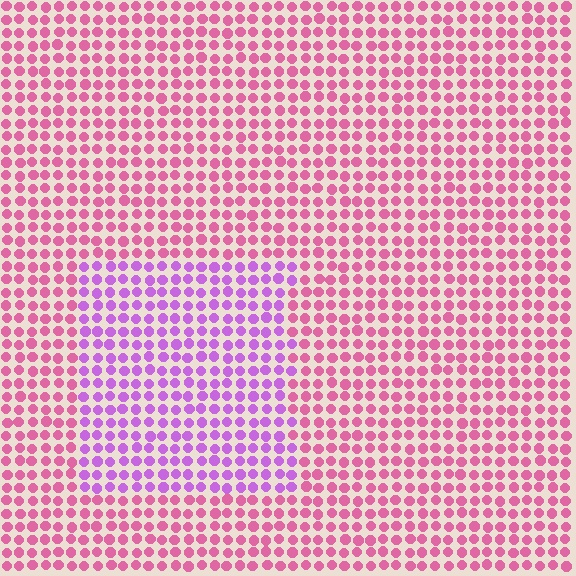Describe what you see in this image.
The image is filled with small pink elements in a uniform arrangement. A rectangle-shaped region is visible where the elements are tinted to a slightly different hue, forming a subtle color boundary.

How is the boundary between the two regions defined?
The boundary is defined purely by a slight shift in hue (about 42 degrees). Spacing, size, and orientation are identical on both sides.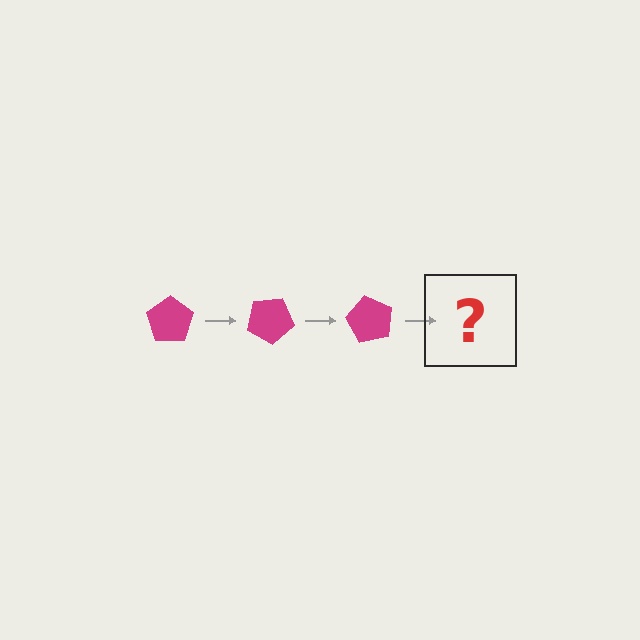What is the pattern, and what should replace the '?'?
The pattern is that the pentagon rotates 30 degrees each step. The '?' should be a magenta pentagon rotated 90 degrees.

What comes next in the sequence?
The next element should be a magenta pentagon rotated 90 degrees.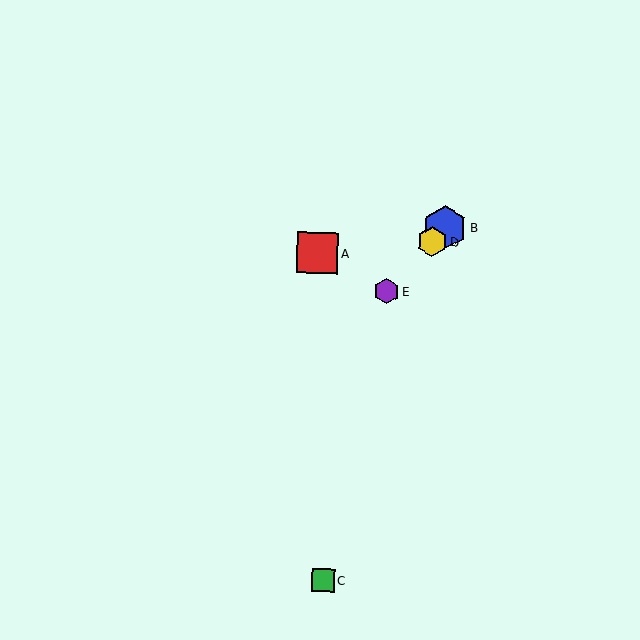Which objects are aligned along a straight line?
Objects B, D, E are aligned along a straight line.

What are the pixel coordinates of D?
Object D is at (432, 241).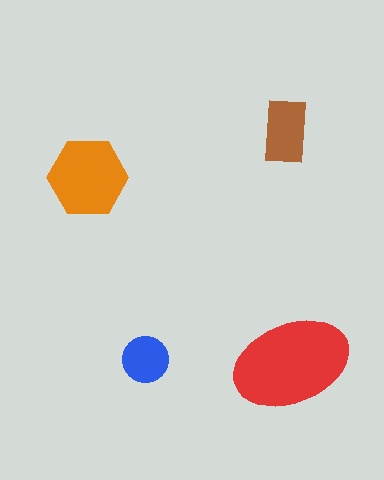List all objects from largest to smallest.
The red ellipse, the orange hexagon, the brown rectangle, the blue circle.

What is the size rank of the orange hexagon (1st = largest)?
2nd.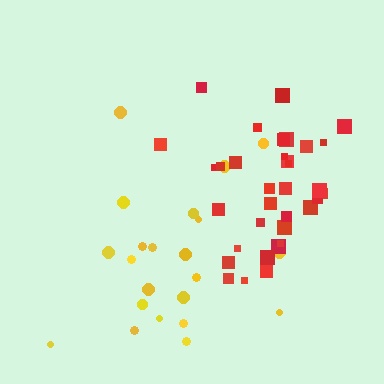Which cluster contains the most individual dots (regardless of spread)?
Red (34).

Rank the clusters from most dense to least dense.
red, yellow.